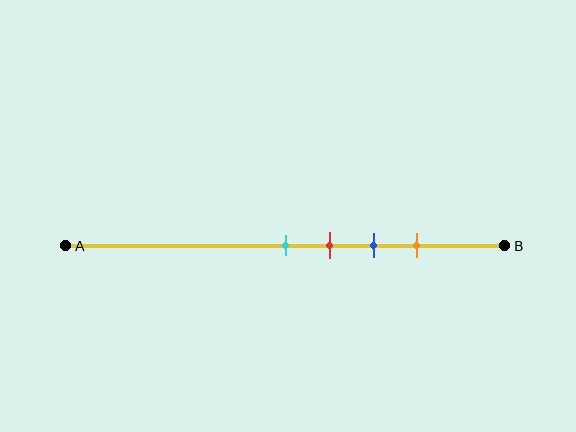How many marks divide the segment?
There are 4 marks dividing the segment.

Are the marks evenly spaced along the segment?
Yes, the marks are approximately evenly spaced.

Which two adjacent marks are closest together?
The cyan and red marks are the closest adjacent pair.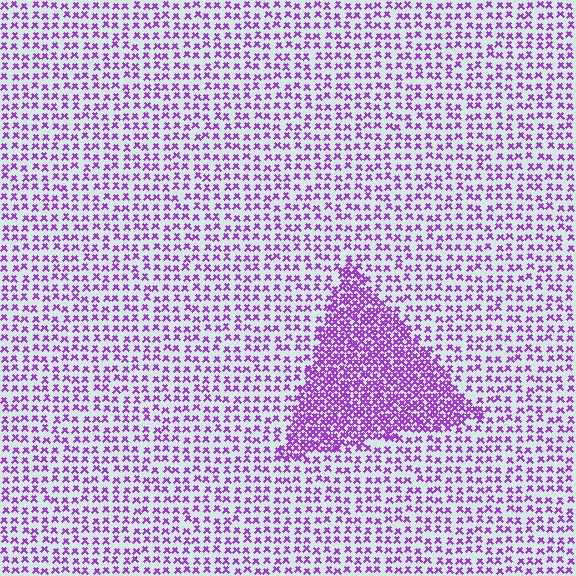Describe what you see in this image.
The image contains small purple elements arranged at two different densities. A triangle-shaped region is visible where the elements are more densely packed than the surrounding area.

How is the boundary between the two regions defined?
The boundary is defined by a change in element density (approximately 2.3x ratio). All elements are the same color, size, and shape.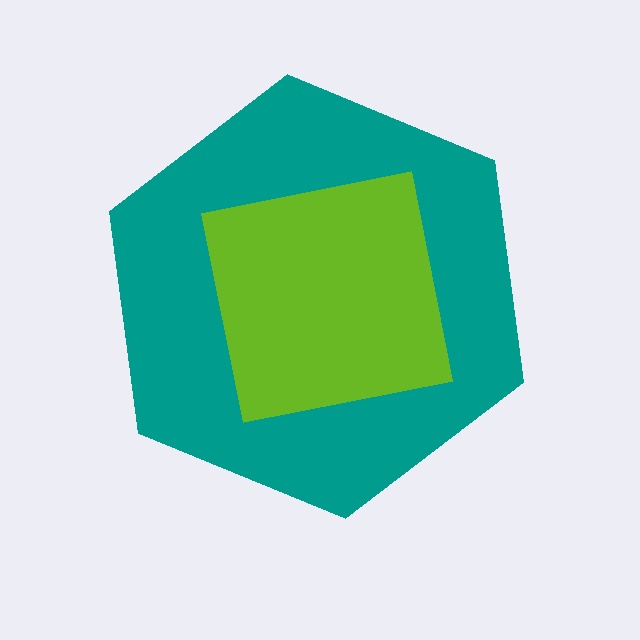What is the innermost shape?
The lime square.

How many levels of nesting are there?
2.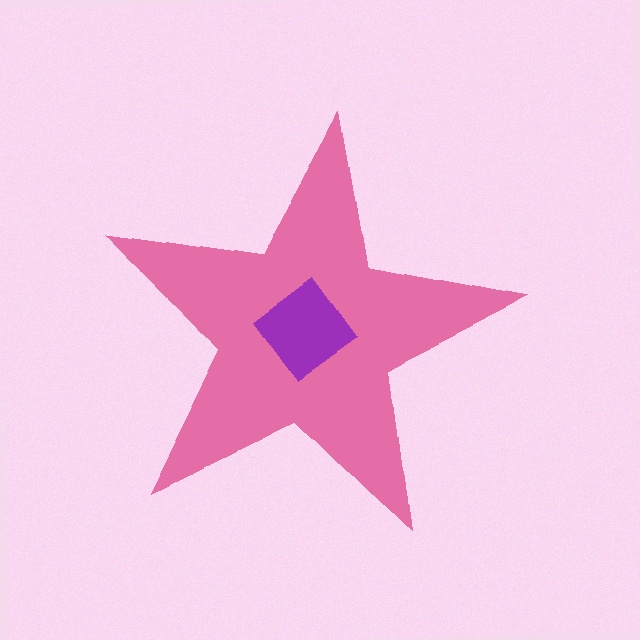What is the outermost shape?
The pink star.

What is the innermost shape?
The purple diamond.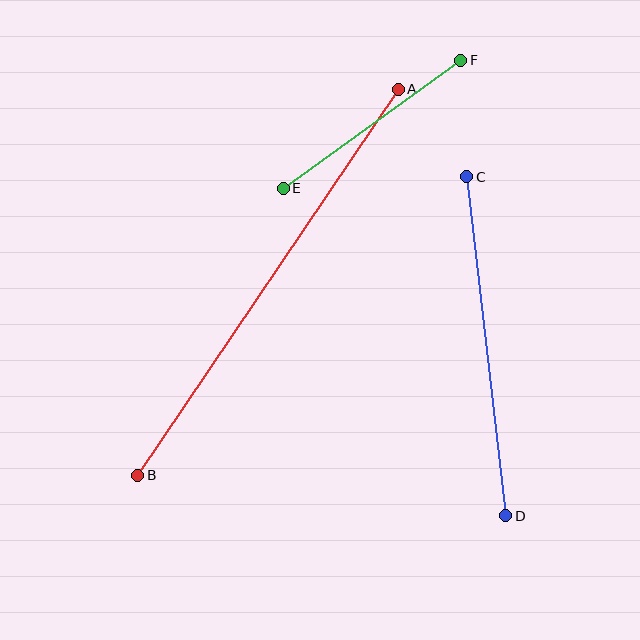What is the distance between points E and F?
The distance is approximately 219 pixels.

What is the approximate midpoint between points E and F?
The midpoint is at approximately (372, 124) pixels.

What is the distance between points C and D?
The distance is approximately 341 pixels.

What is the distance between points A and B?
The distance is approximately 466 pixels.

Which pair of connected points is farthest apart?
Points A and B are farthest apart.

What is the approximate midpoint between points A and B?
The midpoint is at approximately (268, 282) pixels.